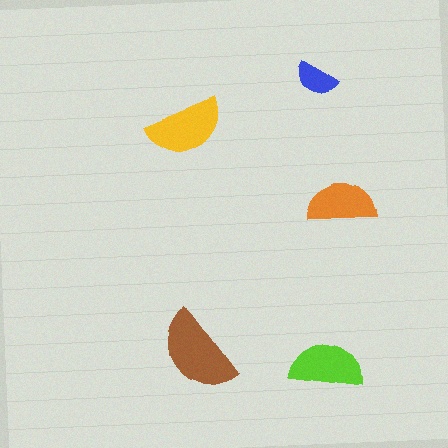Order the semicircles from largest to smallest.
the brown one, the yellow one, the lime one, the orange one, the blue one.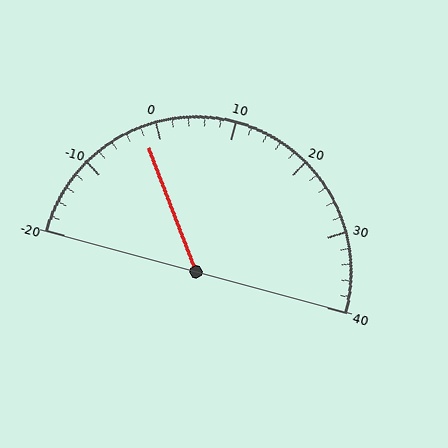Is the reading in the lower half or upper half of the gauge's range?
The reading is in the lower half of the range (-20 to 40).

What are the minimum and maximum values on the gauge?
The gauge ranges from -20 to 40.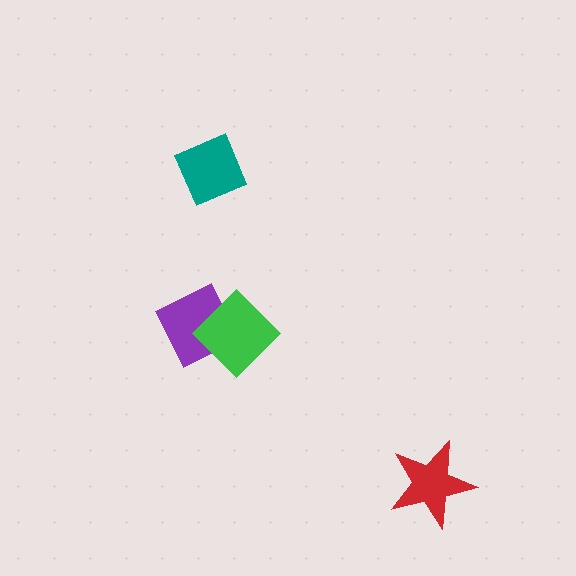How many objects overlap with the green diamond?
1 object overlaps with the green diamond.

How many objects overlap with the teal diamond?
0 objects overlap with the teal diamond.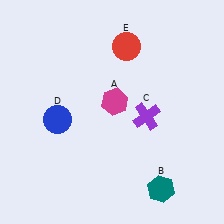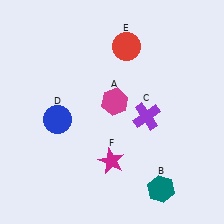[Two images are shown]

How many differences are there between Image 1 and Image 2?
There is 1 difference between the two images.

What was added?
A magenta star (F) was added in Image 2.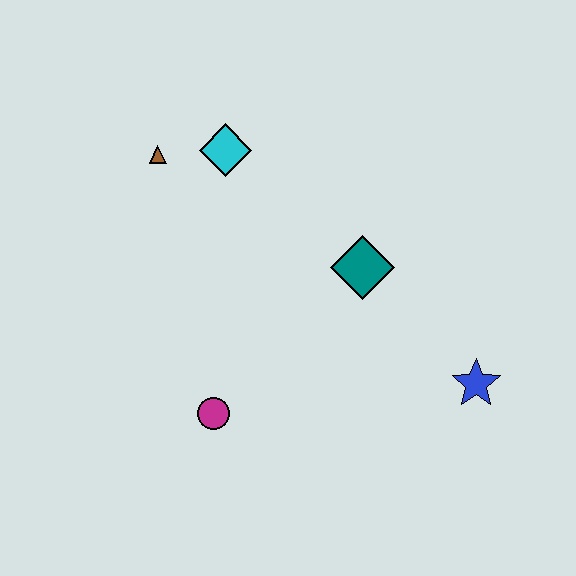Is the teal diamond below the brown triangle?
Yes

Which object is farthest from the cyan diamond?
The blue star is farthest from the cyan diamond.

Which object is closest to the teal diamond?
The blue star is closest to the teal diamond.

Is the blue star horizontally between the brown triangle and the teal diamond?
No